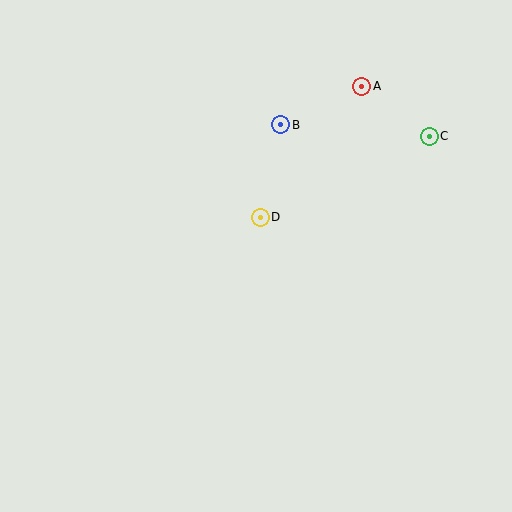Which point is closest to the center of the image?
Point D at (260, 217) is closest to the center.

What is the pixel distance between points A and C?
The distance between A and C is 84 pixels.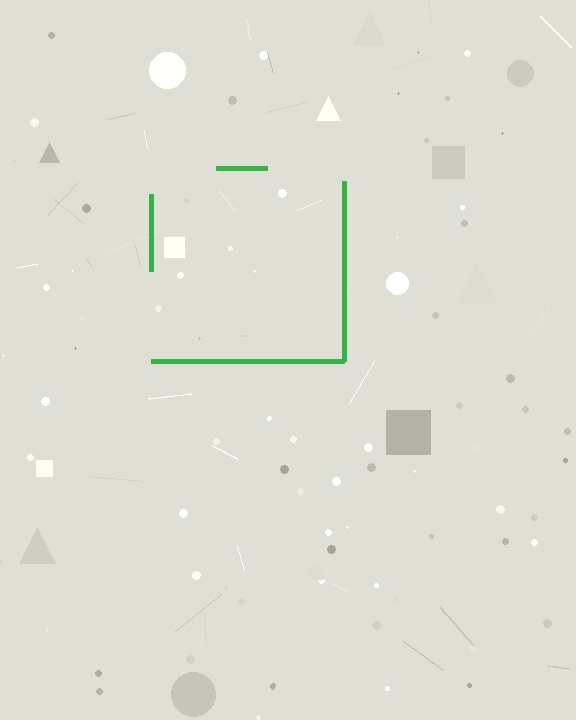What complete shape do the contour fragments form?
The contour fragments form a square.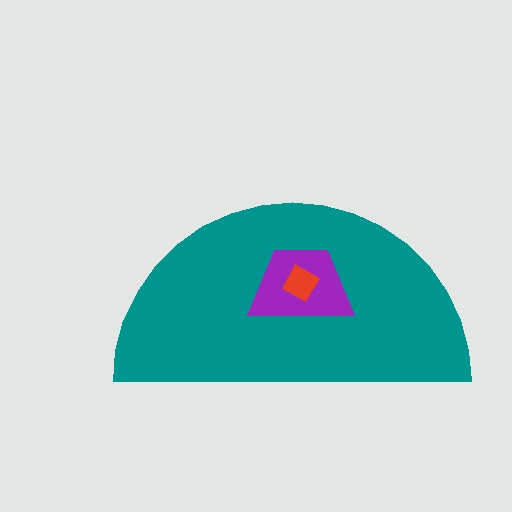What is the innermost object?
The red square.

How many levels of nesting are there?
3.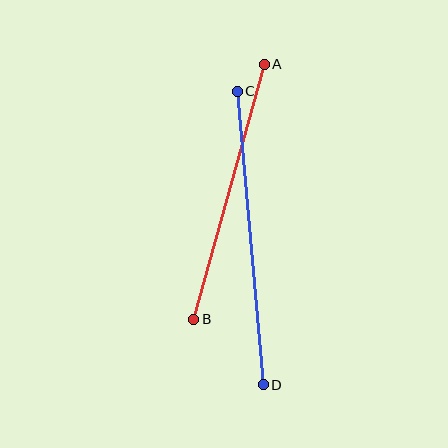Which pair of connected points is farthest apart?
Points C and D are farthest apart.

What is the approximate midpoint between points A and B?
The midpoint is at approximately (229, 192) pixels.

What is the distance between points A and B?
The distance is approximately 264 pixels.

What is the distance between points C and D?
The distance is approximately 295 pixels.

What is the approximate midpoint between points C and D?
The midpoint is at approximately (250, 238) pixels.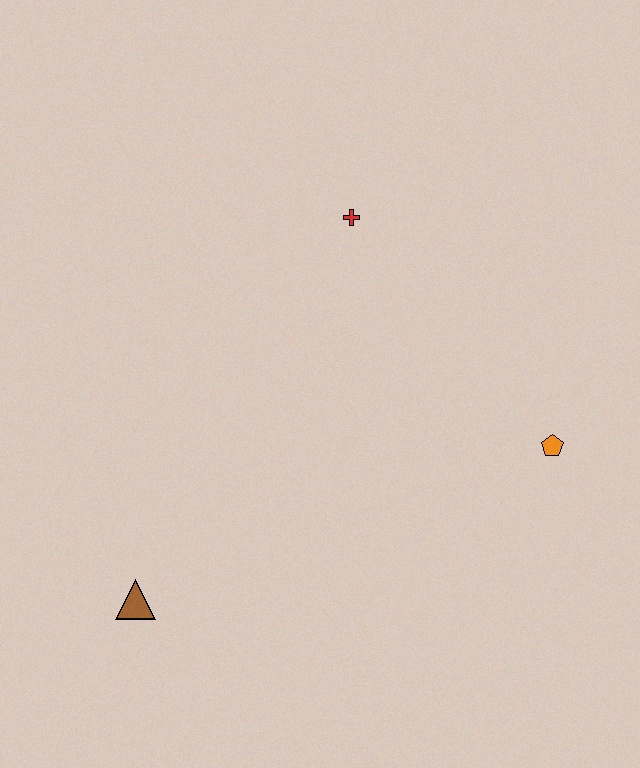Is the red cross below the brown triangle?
No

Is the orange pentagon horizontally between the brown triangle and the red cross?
No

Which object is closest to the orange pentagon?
The red cross is closest to the orange pentagon.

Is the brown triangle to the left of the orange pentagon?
Yes